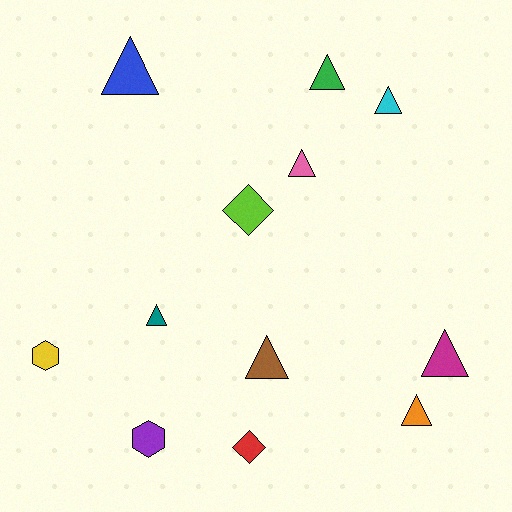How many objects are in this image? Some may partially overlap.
There are 12 objects.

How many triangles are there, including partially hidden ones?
There are 8 triangles.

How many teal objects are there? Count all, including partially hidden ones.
There is 1 teal object.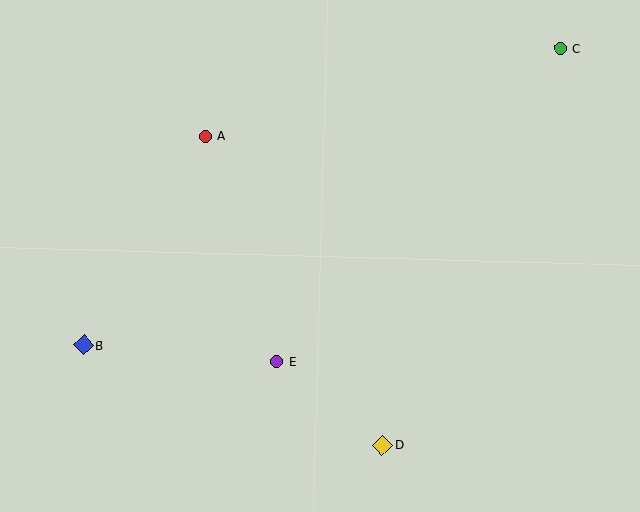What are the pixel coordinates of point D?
Point D is at (382, 445).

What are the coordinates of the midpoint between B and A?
The midpoint between B and A is at (145, 241).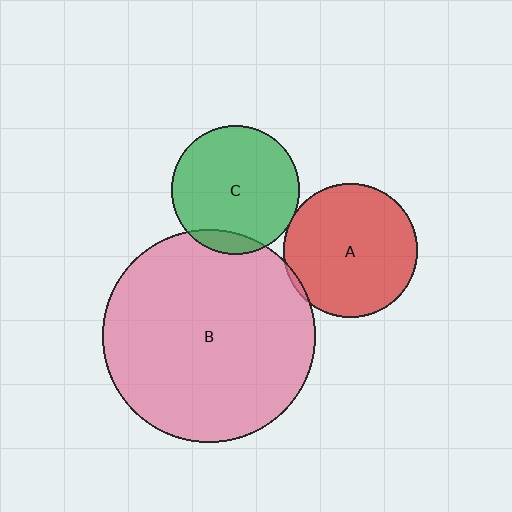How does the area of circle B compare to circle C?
Approximately 2.8 times.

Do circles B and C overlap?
Yes.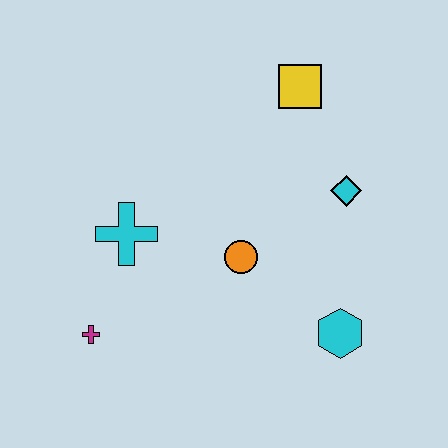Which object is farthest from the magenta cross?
The yellow square is farthest from the magenta cross.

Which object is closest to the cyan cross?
The magenta cross is closest to the cyan cross.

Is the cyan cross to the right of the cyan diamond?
No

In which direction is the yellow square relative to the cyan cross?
The yellow square is to the right of the cyan cross.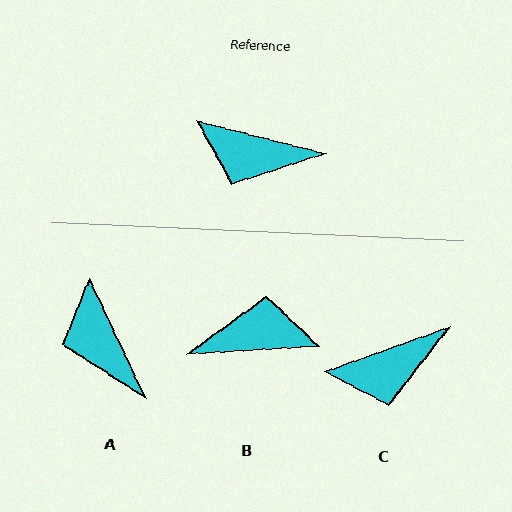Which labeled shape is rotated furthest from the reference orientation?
B, about 162 degrees away.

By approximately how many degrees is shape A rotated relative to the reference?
Approximately 51 degrees clockwise.